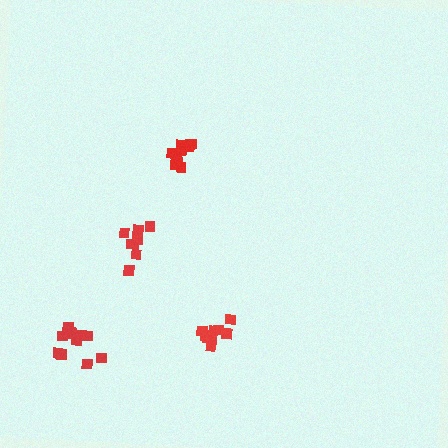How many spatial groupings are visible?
There are 4 spatial groupings.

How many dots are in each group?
Group 1: 11 dots, Group 2: 11 dots, Group 3: 12 dots, Group 4: 8 dots (42 total).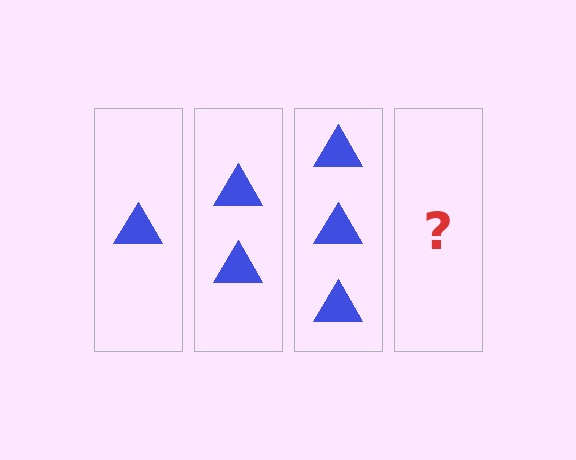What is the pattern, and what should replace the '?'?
The pattern is that each step adds one more triangle. The '?' should be 4 triangles.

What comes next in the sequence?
The next element should be 4 triangles.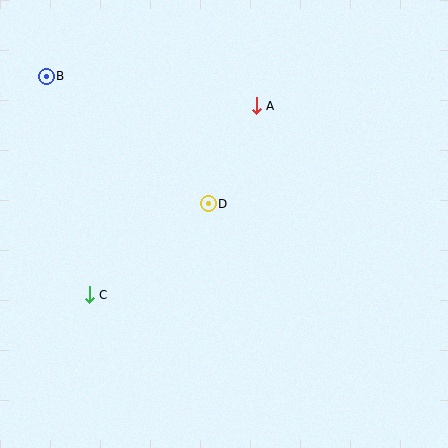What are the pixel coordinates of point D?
Point D is at (208, 204).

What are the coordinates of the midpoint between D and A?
The midpoint between D and A is at (232, 155).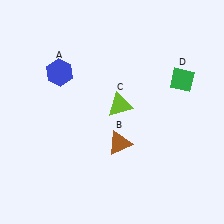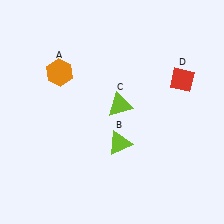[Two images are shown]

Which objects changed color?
A changed from blue to orange. B changed from brown to lime. D changed from green to red.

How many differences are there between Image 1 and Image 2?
There are 3 differences between the two images.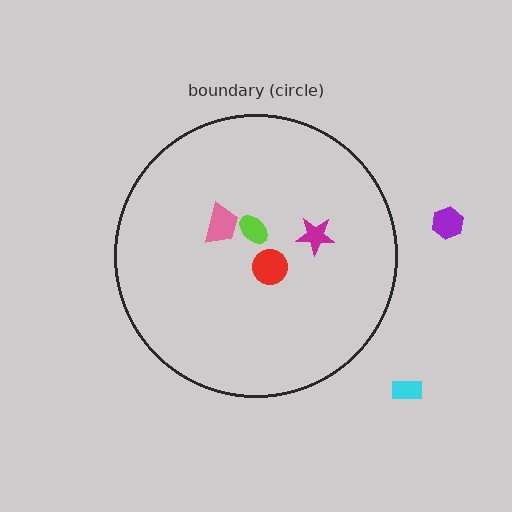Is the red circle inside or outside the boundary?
Inside.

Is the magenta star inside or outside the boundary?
Inside.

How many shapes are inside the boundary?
4 inside, 2 outside.